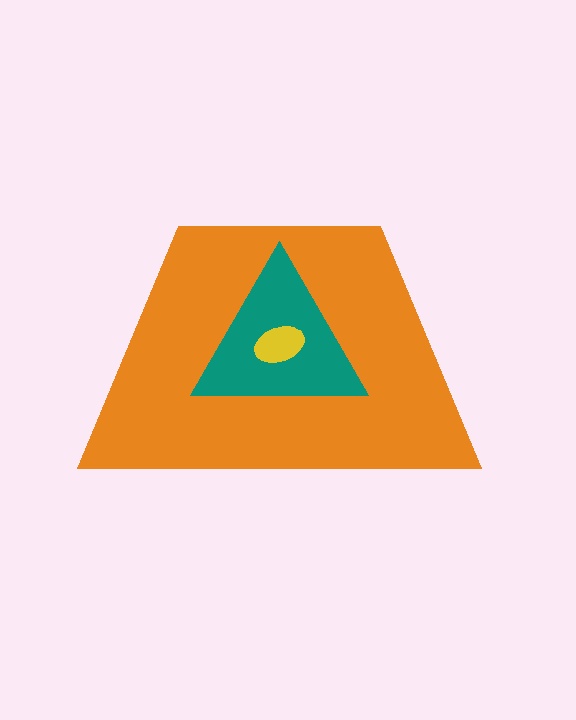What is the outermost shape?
The orange trapezoid.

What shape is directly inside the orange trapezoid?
The teal triangle.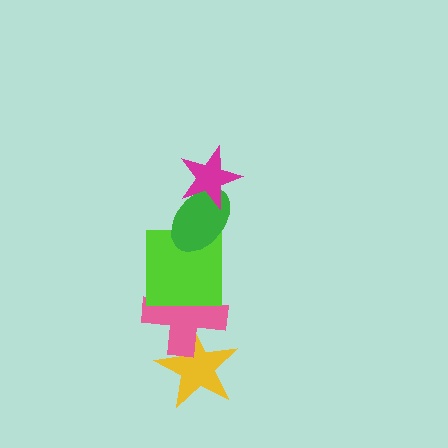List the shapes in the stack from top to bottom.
From top to bottom: the magenta star, the green ellipse, the lime square, the pink cross, the yellow star.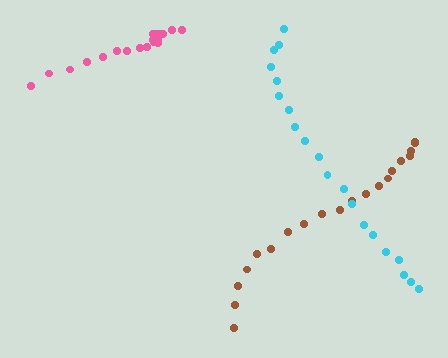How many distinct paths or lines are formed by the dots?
There are 3 distinct paths.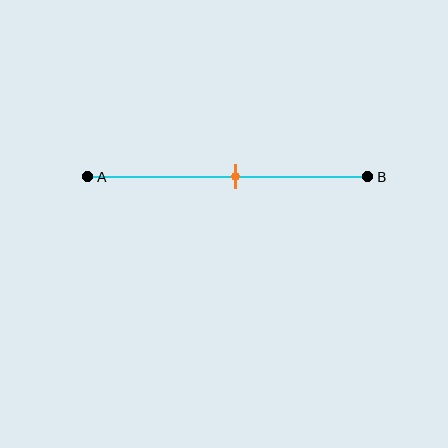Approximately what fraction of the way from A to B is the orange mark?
The orange mark is approximately 55% of the way from A to B.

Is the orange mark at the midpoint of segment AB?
Yes, the mark is approximately at the midpoint.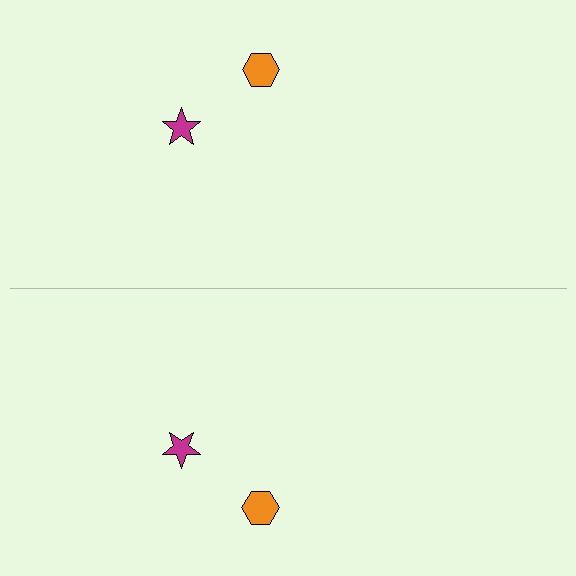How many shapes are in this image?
There are 4 shapes in this image.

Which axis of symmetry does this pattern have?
The pattern has a horizontal axis of symmetry running through the center of the image.